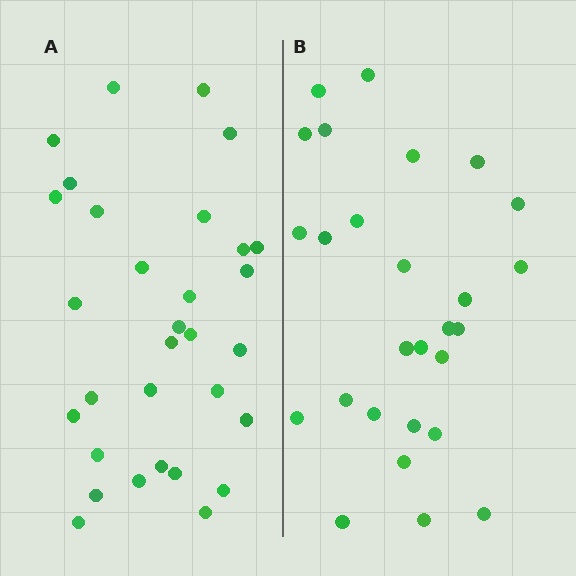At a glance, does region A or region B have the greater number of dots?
Region A (the left region) has more dots.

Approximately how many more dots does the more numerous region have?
Region A has about 4 more dots than region B.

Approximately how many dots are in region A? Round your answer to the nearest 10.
About 30 dots. (The exact count is 31, which rounds to 30.)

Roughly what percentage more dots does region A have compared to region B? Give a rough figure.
About 15% more.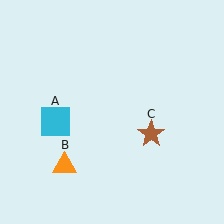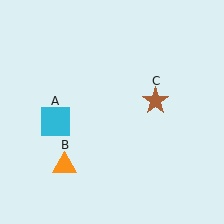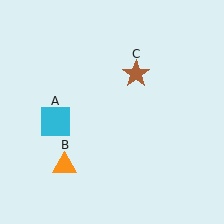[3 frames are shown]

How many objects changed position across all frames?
1 object changed position: brown star (object C).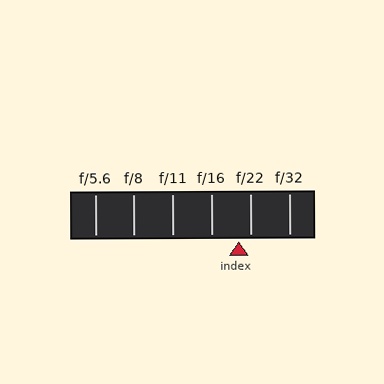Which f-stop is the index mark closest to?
The index mark is closest to f/22.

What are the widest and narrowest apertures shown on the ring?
The widest aperture shown is f/5.6 and the narrowest is f/32.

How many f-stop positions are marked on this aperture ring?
There are 6 f-stop positions marked.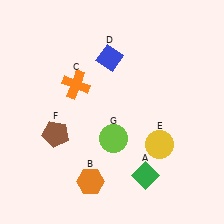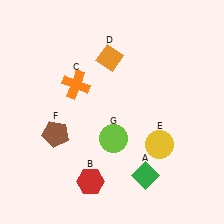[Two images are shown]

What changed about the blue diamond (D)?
In Image 1, D is blue. In Image 2, it changed to orange.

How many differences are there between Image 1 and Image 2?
There are 2 differences between the two images.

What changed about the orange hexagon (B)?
In Image 1, B is orange. In Image 2, it changed to red.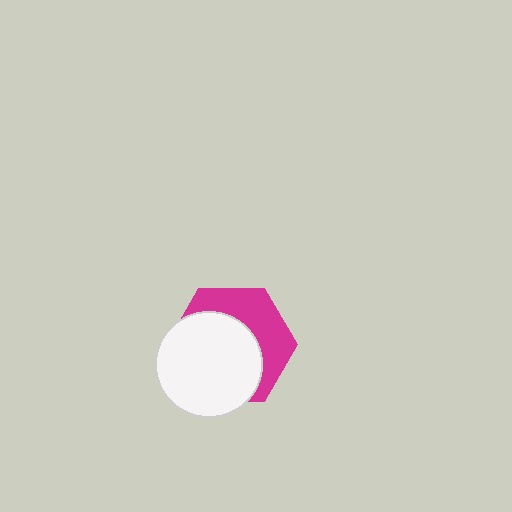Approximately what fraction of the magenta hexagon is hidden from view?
Roughly 59% of the magenta hexagon is hidden behind the white circle.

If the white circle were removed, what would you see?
You would see the complete magenta hexagon.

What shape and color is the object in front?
The object in front is a white circle.